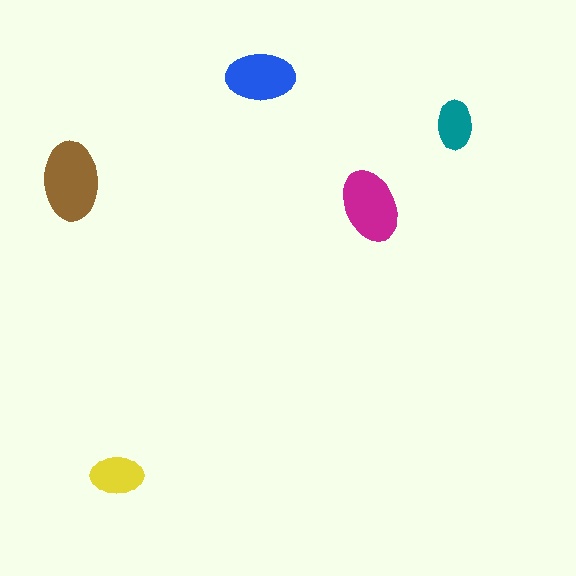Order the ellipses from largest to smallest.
the brown one, the magenta one, the blue one, the yellow one, the teal one.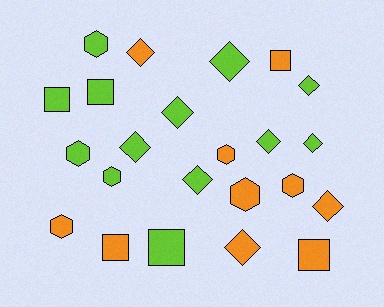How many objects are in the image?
There are 23 objects.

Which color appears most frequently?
Lime, with 13 objects.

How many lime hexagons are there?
There are 3 lime hexagons.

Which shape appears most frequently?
Diamond, with 10 objects.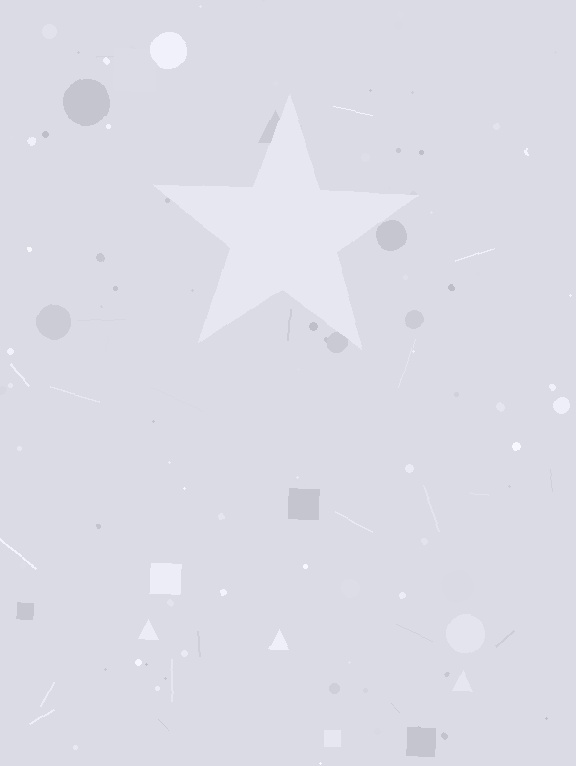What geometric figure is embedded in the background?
A star is embedded in the background.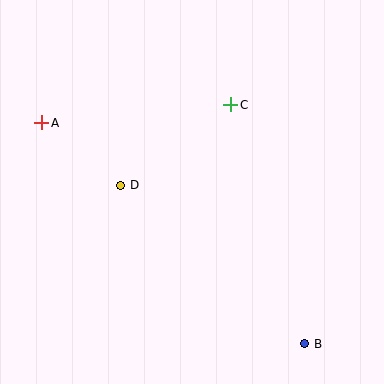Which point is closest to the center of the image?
Point D at (121, 185) is closest to the center.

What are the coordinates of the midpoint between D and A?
The midpoint between D and A is at (81, 154).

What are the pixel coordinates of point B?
Point B is at (305, 344).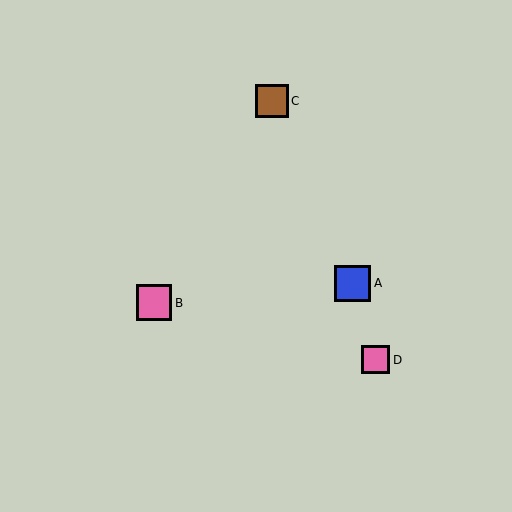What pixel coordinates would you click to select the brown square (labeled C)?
Click at (272, 101) to select the brown square C.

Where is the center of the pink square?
The center of the pink square is at (154, 303).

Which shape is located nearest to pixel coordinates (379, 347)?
The pink square (labeled D) at (375, 360) is nearest to that location.